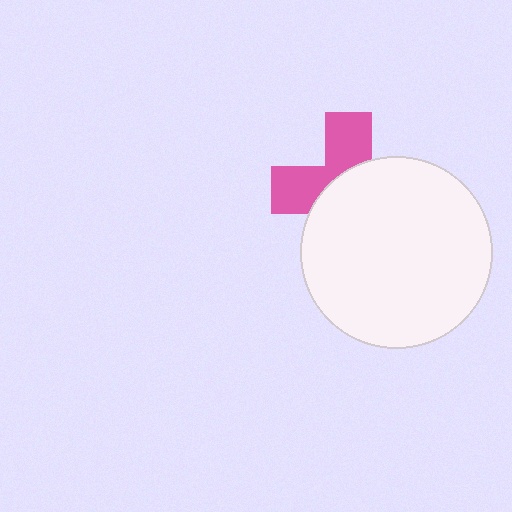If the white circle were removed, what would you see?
You would see the complete pink cross.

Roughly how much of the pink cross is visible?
A small part of it is visible (roughly 41%).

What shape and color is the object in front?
The object in front is a white circle.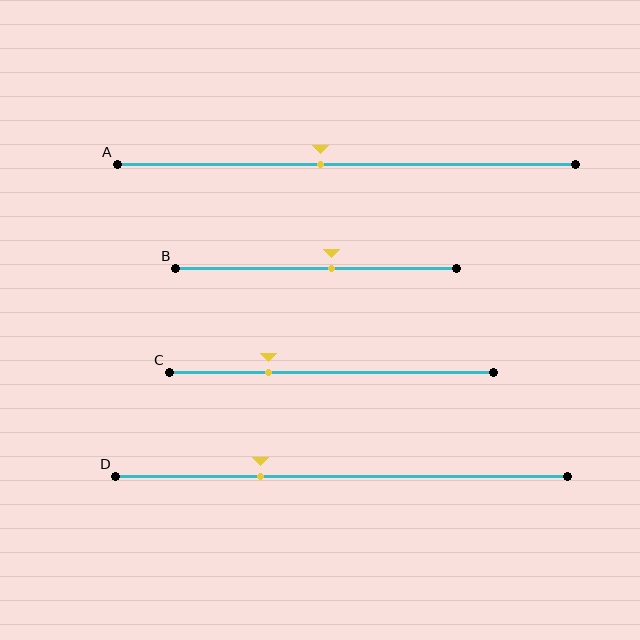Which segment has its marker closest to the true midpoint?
Segment B has its marker closest to the true midpoint.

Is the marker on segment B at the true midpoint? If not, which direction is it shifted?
No, the marker on segment B is shifted to the right by about 6% of the segment length.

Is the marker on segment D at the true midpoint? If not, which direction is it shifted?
No, the marker on segment D is shifted to the left by about 18% of the segment length.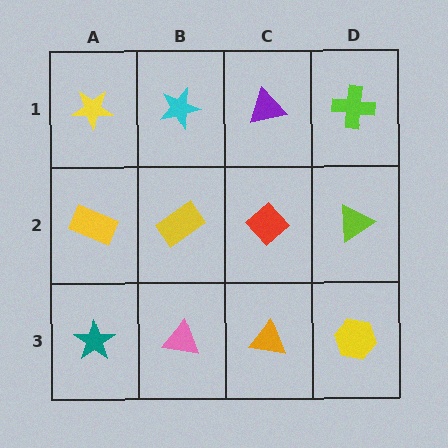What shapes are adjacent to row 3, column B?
A yellow rectangle (row 2, column B), a teal star (row 3, column A), an orange triangle (row 3, column C).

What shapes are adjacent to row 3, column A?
A yellow rectangle (row 2, column A), a pink triangle (row 3, column B).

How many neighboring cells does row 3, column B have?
3.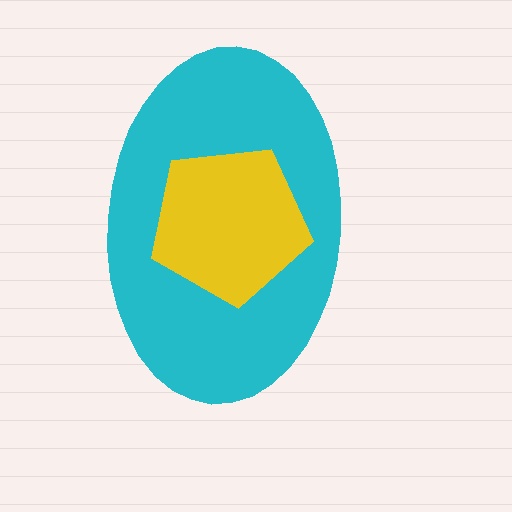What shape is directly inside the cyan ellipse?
The yellow pentagon.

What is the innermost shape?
The yellow pentagon.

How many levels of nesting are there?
2.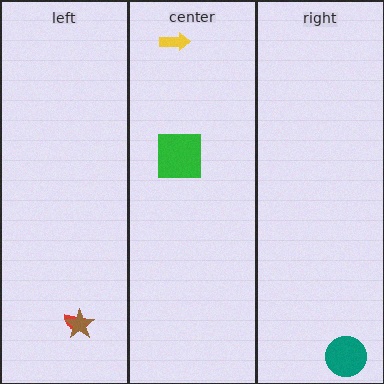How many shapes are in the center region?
2.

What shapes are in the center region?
The green square, the yellow arrow.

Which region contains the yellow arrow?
The center region.